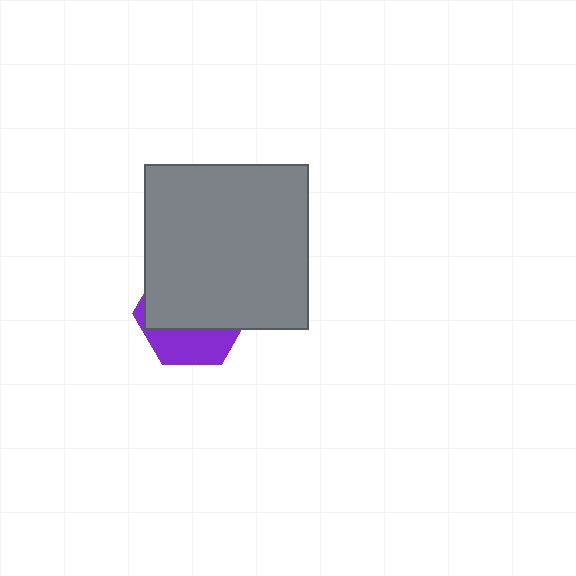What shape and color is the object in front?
The object in front is a gray square.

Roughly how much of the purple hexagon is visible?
A small part of it is visible (roughly 33%).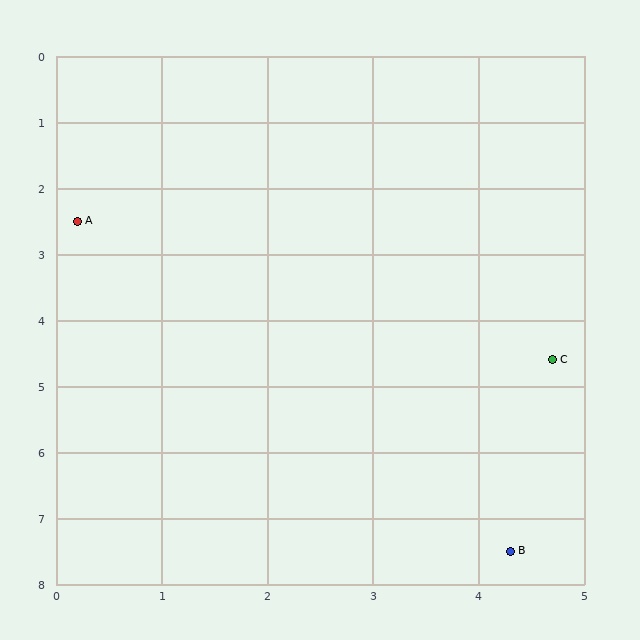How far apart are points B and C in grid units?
Points B and C are about 2.9 grid units apart.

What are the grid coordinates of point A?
Point A is at approximately (0.2, 2.5).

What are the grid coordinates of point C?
Point C is at approximately (4.7, 4.6).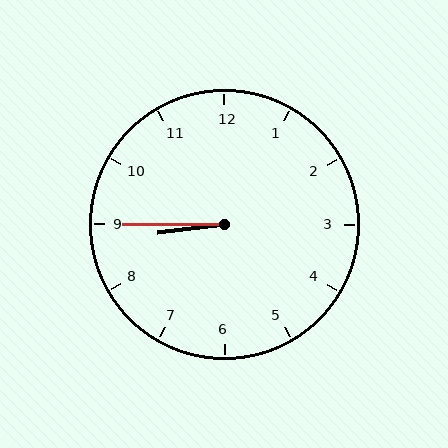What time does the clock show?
8:45.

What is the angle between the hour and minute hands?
Approximately 8 degrees.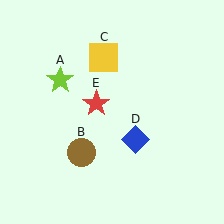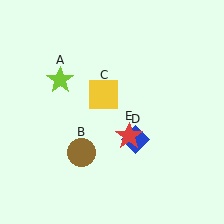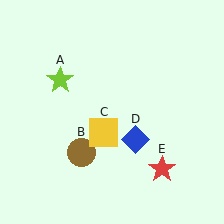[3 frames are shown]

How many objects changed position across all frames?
2 objects changed position: yellow square (object C), red star (object E).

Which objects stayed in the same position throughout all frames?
Lime star (object A) and brown circle (object B) and blue diamond (object D) remained stationary.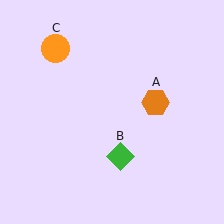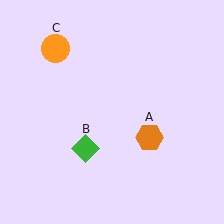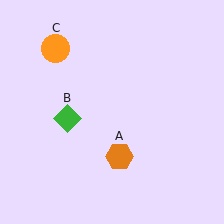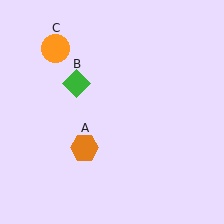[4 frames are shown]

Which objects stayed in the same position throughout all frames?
Orange circle (object C) remained stationary.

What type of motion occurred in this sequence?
The orange hexagon (object A), green diamond (object B) rotated clockwise around the center of the scene.